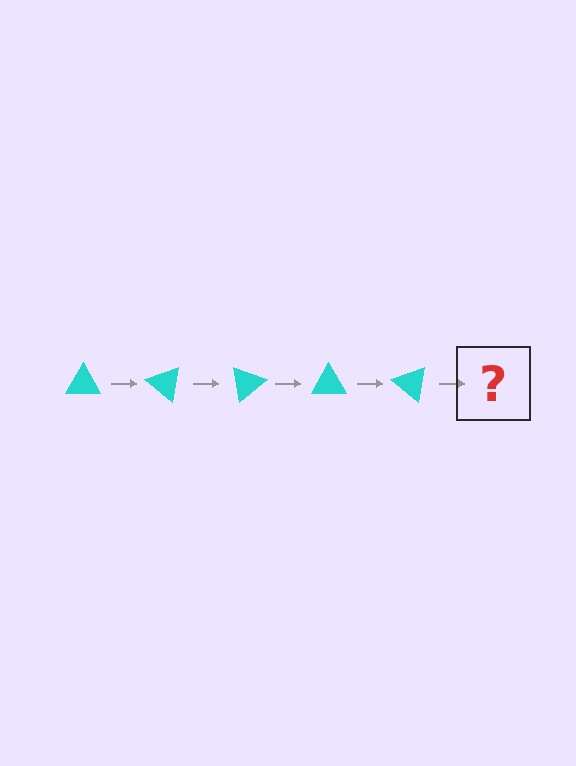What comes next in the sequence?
The next element should be a cyan triangle rotated 200 degrees.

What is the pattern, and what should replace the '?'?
The pattern is that the triangle rotates 40 degrees each step. The '?' should be a cyan triangle rotated 200 degrees.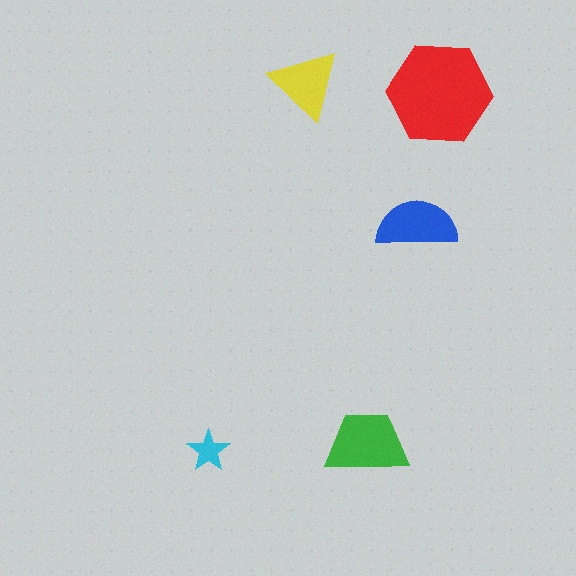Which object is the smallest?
The cyan star.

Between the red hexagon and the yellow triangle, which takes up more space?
The red hexagon.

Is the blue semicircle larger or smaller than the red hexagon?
Smaller.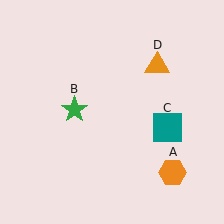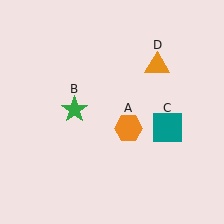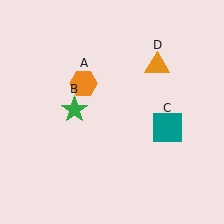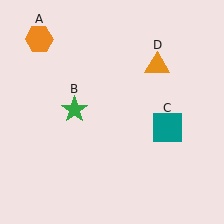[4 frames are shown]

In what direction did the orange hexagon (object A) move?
The orange hexagon (object A) moved up and to the left.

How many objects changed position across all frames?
1 object changed position: orange hexagon (object A).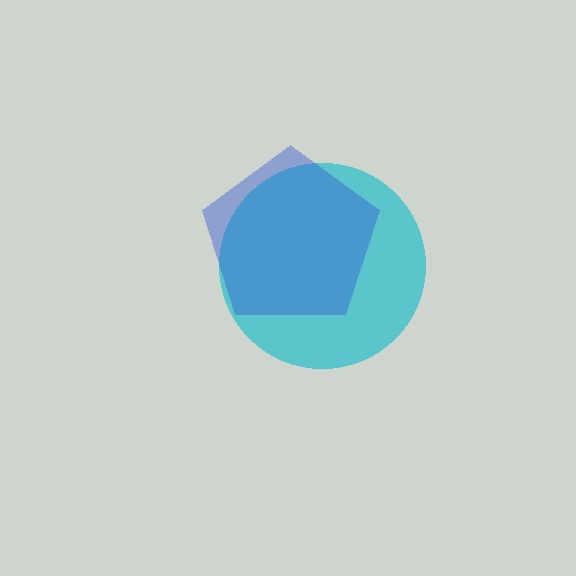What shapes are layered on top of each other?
The layered shapes are: a cyan circle, a blue pentagon.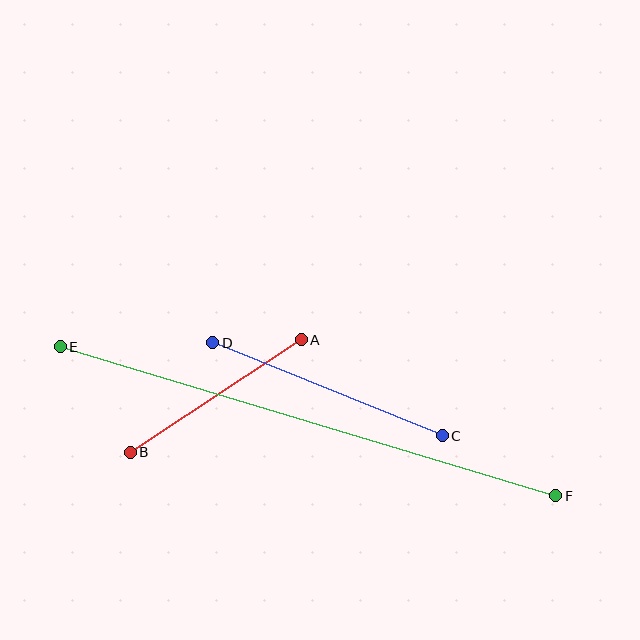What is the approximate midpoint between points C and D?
The midpoint is at approximately (328, 389) pixels.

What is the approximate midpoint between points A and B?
The midpoint is at approximately (216, 396) pixels.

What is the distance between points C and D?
The distance is approximately 248 pixels.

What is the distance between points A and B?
The distance is approximately 205 pixels.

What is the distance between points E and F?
The distance is approximately 517 pixels.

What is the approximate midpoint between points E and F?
The midpoint is at approximately (308, 421) pixels.